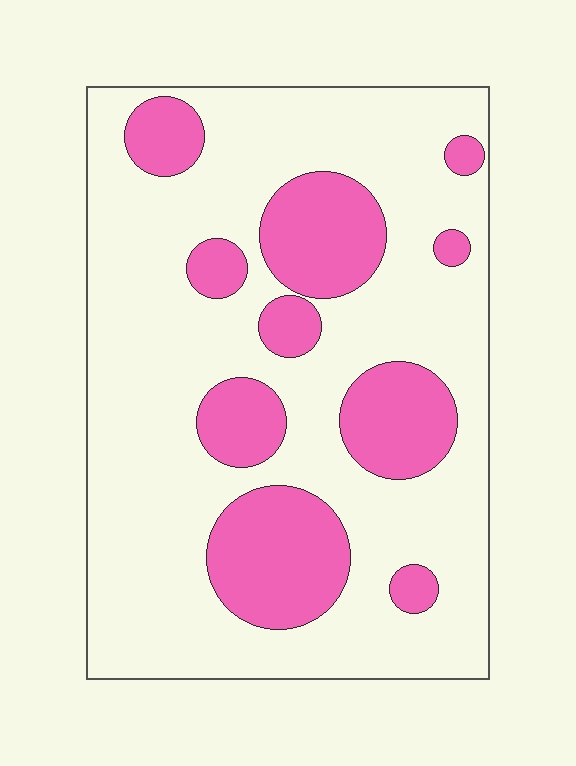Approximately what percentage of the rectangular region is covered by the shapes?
Approximately 25%.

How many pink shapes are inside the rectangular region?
10.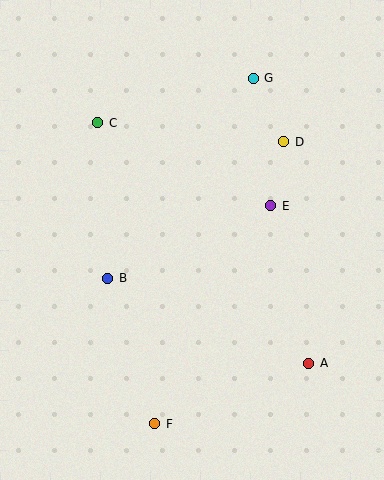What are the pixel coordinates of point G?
Point G is at (253, 78).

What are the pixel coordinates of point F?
Point F is at (155, 424).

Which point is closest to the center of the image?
Point E at (271, 206) is closest to the center.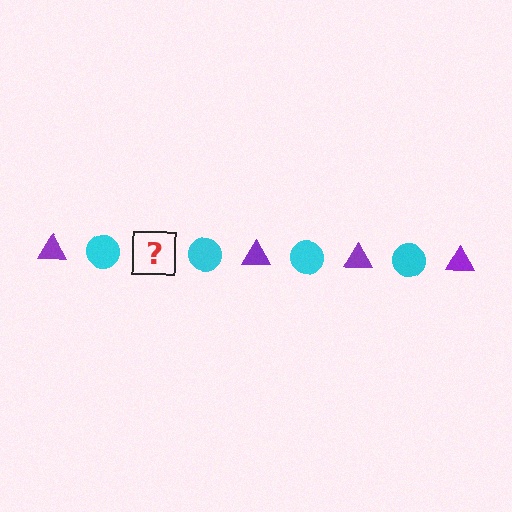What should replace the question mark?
The question mark should be replaced with a purple triangle.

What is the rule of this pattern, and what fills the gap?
The rule is that the pattern alternates between purple triangle and cyan circle. The gap should be filled with a purple triangle.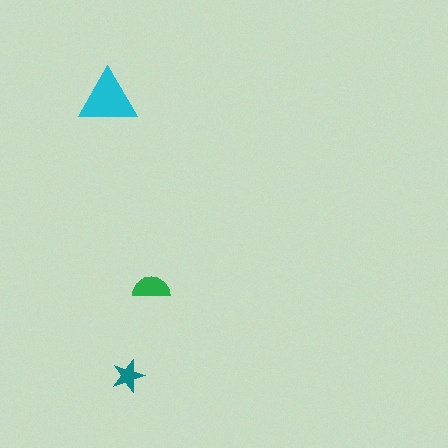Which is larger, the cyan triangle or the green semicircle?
The cyan triangle.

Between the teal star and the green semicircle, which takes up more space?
The green semicircle.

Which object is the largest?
The cyan triangle.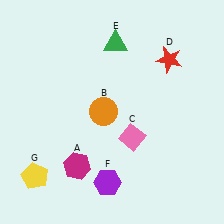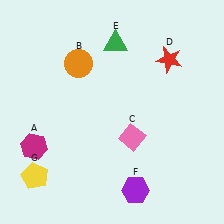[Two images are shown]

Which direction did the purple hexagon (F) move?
The purple hexagon (F) moved right.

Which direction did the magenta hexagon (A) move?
The magenta hexagon (A) moved left.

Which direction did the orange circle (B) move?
The orange circle (B) moved up.